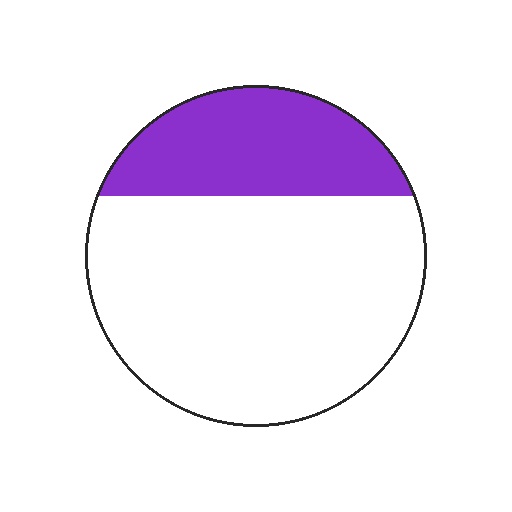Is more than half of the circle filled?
No.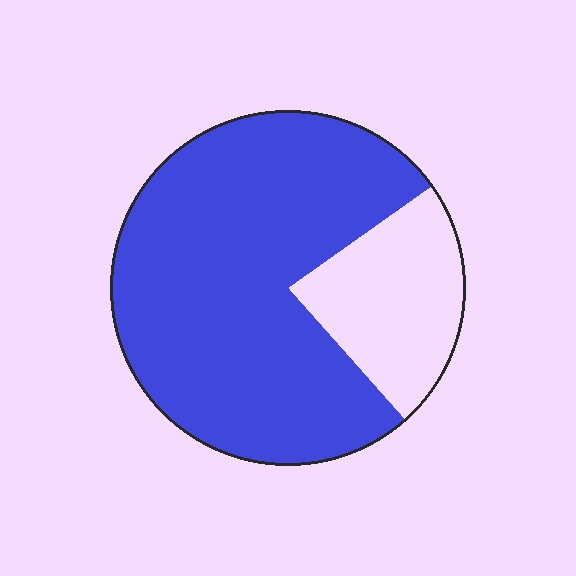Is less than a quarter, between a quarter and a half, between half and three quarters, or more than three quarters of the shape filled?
More than three quarters.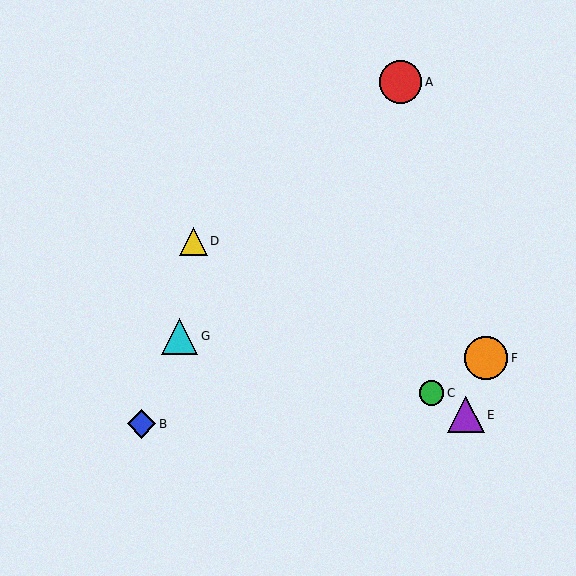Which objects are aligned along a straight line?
Objects C, D, E are aligned along a straight line.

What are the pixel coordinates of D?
Object D is at (193, 241).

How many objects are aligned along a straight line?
3 objects (C, D, E) are aligned along a straight line.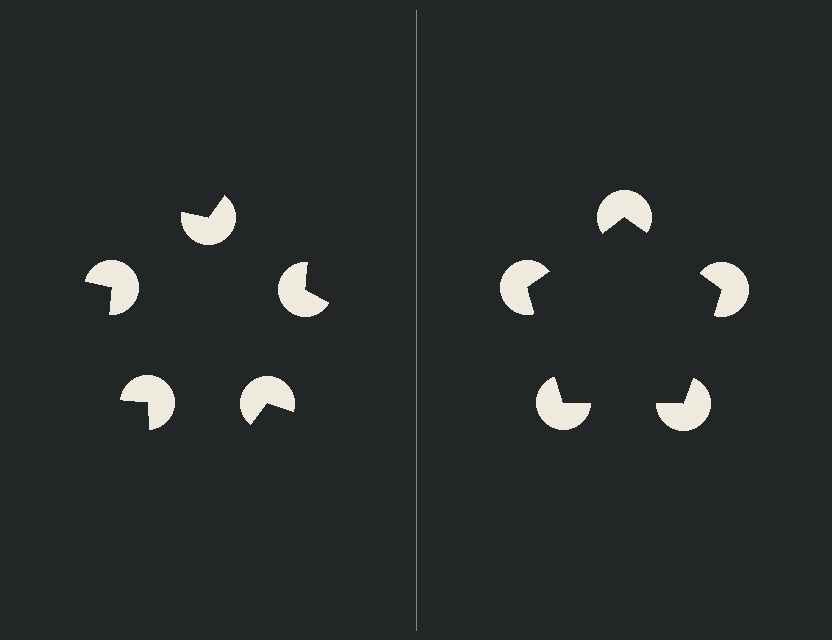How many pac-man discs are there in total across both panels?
10 — 5 on each side.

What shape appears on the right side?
An illusory pentagon.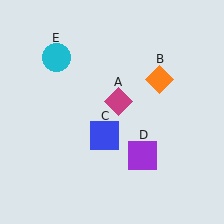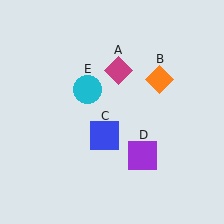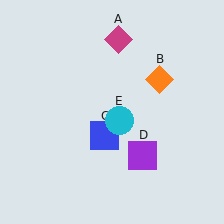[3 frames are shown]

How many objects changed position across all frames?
2 objects changed position: magenta diamond (object A), cyan circle (object E).